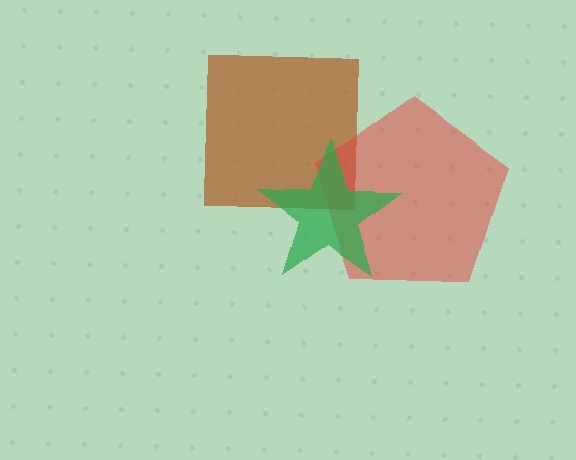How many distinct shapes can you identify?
There are 3 distinct shapes: a brown square, a red pentagon, a green star.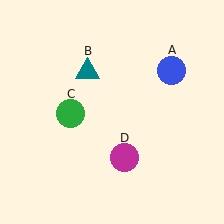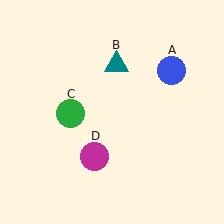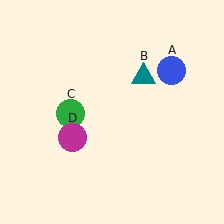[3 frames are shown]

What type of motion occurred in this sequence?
The teal triangle (object B), magenta circle (object D) rotated clockwise around the center of the scene.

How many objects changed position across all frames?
2 objects changed position: teal triangle (object B), magenta circle (object D).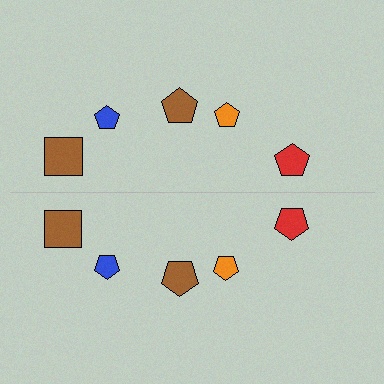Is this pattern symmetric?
Yes, this pattern has bilateral (reflection) symmetry.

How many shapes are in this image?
There are 10 shapes in this image.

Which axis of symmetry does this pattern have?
The pattern has a horizontal axis of symmetry running through the center of the image.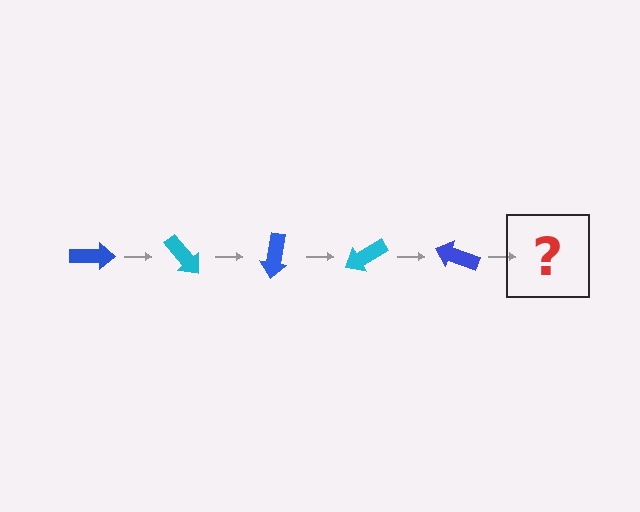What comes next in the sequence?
The next element should be a cyan arrow, rotated 250 degrees from the start.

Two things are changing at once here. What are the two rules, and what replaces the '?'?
The two rules are that it rotates 50 degrees each step and the color cycles through blue and cyan. The '?' should be a cyan arrow, rotated 250 degrees from the start.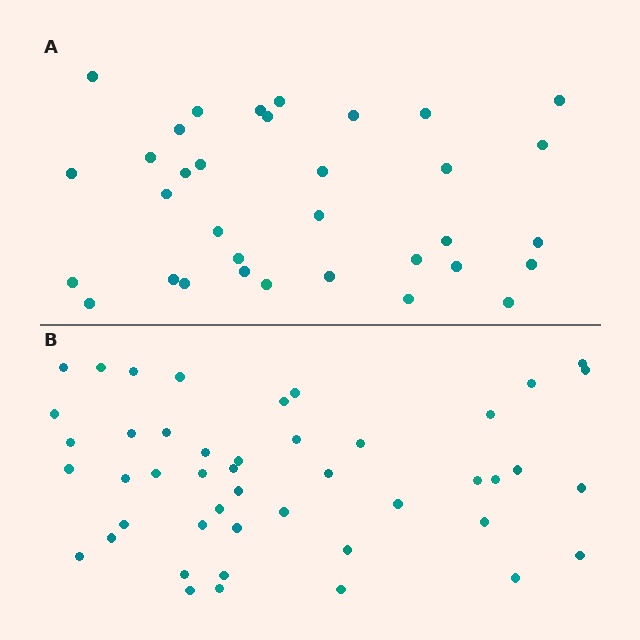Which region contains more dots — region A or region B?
Region B (the bottom region) has more dots.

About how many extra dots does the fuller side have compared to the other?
Region B has roughly 12 or so more dots than region A.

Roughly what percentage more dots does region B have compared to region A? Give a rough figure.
About 35% more.